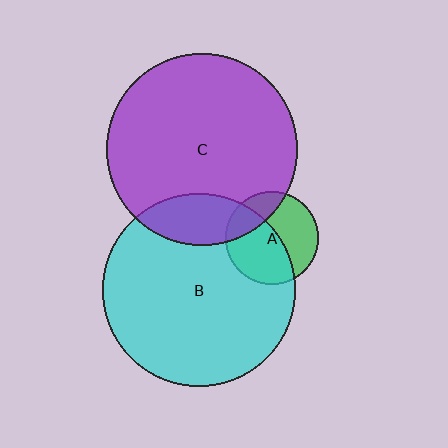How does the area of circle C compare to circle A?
Approximately 4.2 times.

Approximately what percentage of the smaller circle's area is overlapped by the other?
Approximately 25%.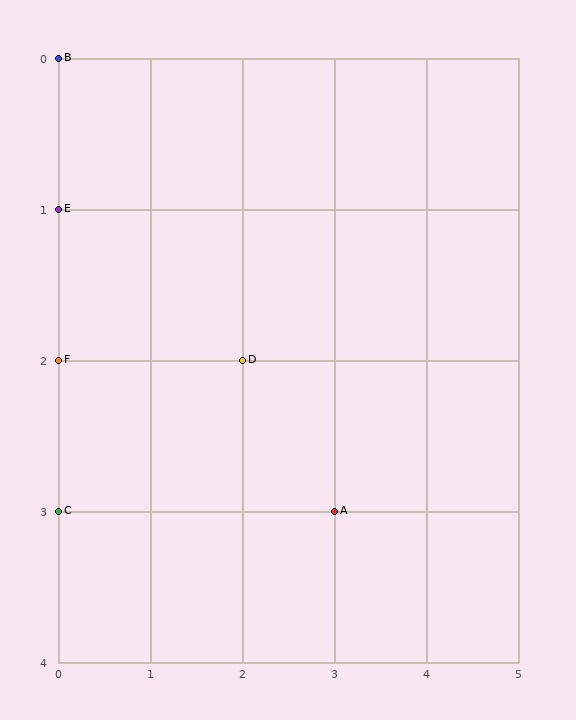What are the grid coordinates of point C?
Point C is at grid coordinates (0, 3).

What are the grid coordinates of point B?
Point B is at grid coordinates (0, 0).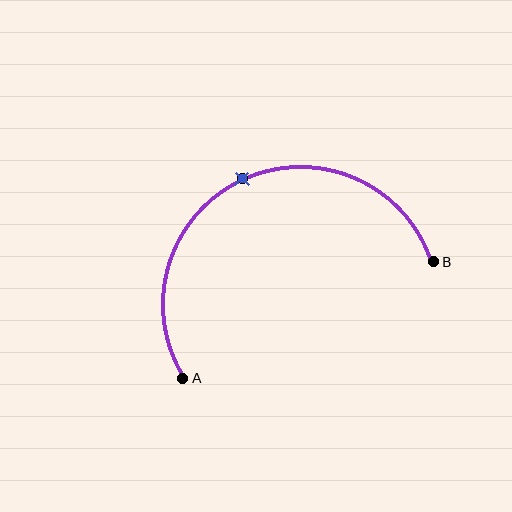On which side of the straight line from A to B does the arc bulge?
The arc bulges above the straight line connecting A and B.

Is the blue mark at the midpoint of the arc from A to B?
Yes. The blue mark lies on the arc at equal arc-length from both A and B — it is the arc midpoint.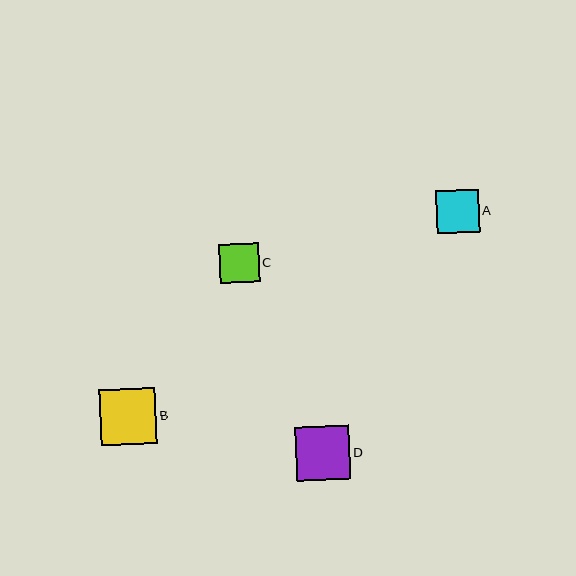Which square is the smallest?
Square C is the smallest with a size of approximately 39 pixels.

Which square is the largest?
Square B is the largest with a size of approximately 56 pixels.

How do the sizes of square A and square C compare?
Square A and square C are approximately the same size.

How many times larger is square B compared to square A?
Square B is approximately 1.3 times the size of square A.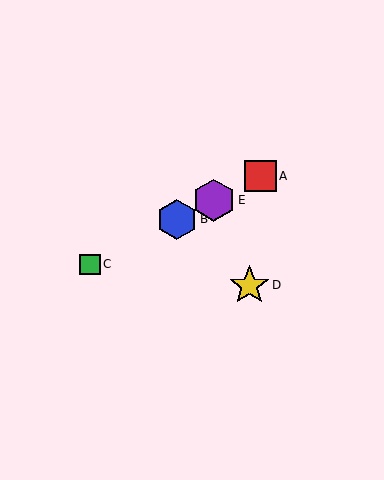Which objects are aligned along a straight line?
Objects A, B, C, E are aligned along a straight line.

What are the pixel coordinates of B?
Object B is at (177, 219).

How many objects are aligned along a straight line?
4 objects (A, B, C, E) are aligned along a straight line.